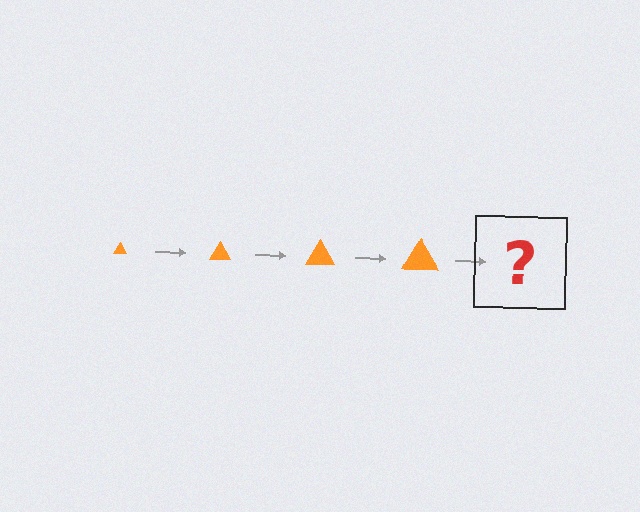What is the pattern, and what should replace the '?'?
The pattern is that the triangle gets progressively larger each step. The '?' should be an orange triangle, larger than the previous one.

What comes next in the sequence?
The next element should be an orange triangle, larger than the previous one.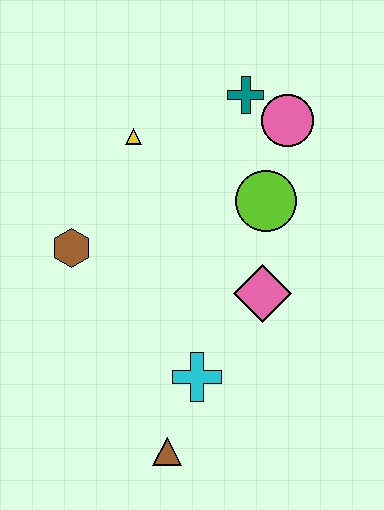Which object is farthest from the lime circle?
The brown triangle is farthest from the lime circle.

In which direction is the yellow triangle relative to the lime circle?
The yellow triangle is to the left of the lime circle.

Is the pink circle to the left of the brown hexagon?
No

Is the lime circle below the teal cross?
Yes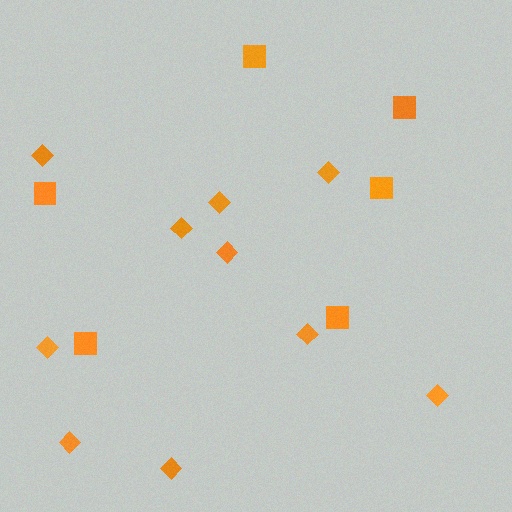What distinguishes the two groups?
There are 2 groups: one group of squares (6) and one group of diamonds (10).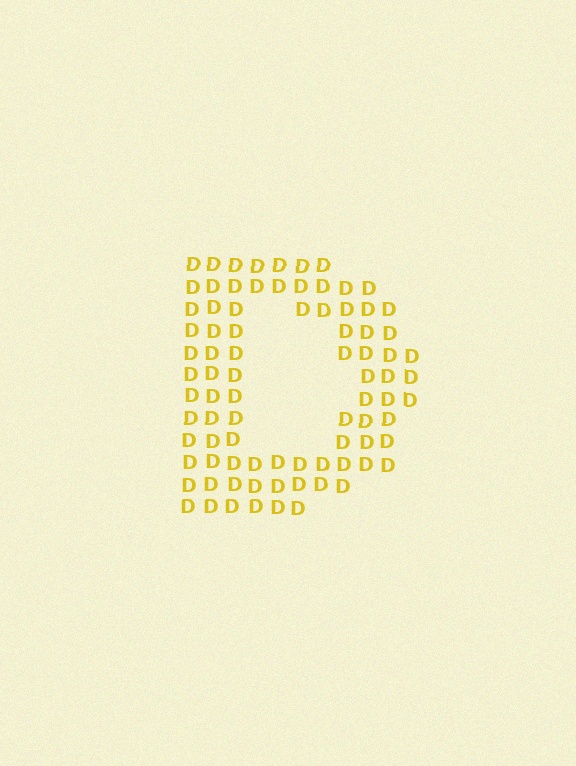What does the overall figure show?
The overall figure shows the letter D.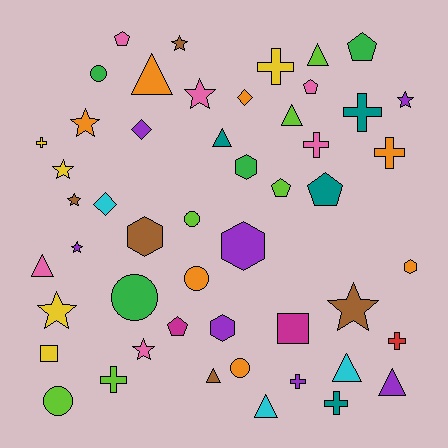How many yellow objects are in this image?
There are 5 yellow objects.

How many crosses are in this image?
There are 9 crosses.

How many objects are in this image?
There are 50 objects.